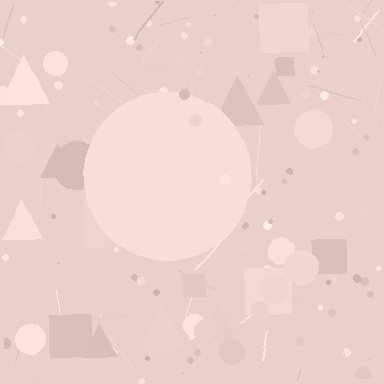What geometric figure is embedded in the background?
A circle is embedded in the background.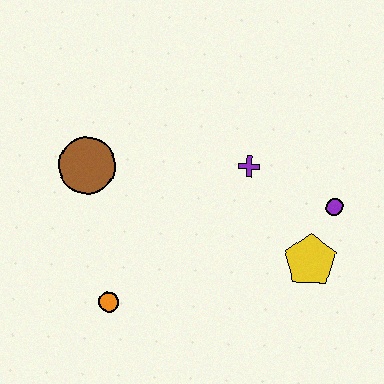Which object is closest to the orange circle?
The brown circle is closest to the orange circle.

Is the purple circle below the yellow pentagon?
No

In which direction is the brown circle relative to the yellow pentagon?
The brown circle is to the left of the yellow pentagon.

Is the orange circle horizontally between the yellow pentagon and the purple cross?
No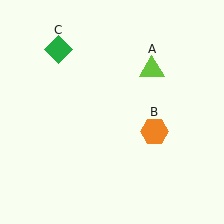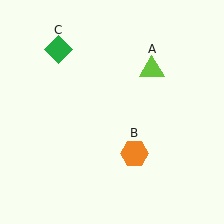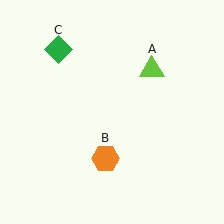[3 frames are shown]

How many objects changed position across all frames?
1 object changed position: orange hexagon (object B).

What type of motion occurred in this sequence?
The orange hexagon (object B) rotated clockwise around the center of the scene.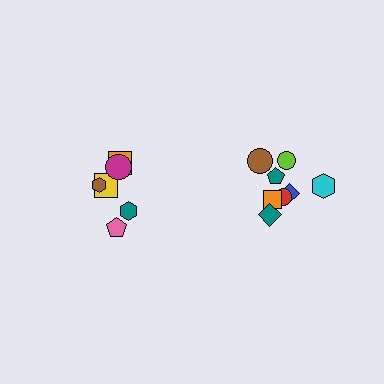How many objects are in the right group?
There are 8 objects.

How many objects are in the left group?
There are 6 objects.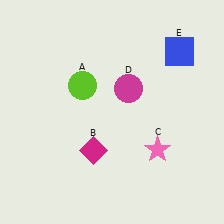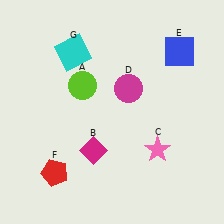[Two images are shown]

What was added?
A red pentagon (F), a cyan square (G) were added in Image 2.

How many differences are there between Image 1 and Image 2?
There are 2 differences between the two images.